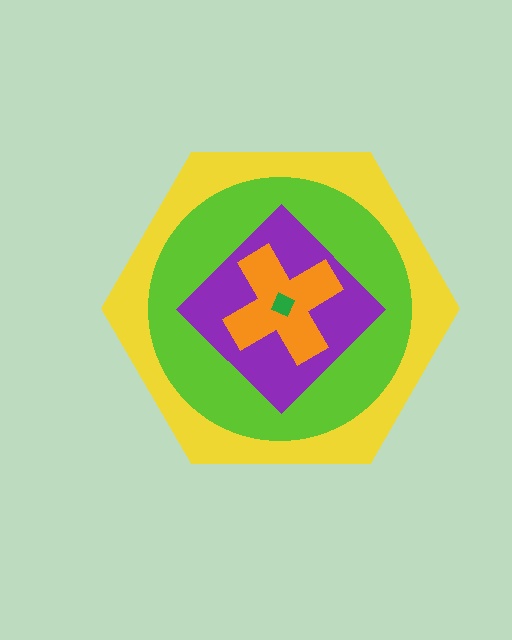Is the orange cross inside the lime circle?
Yes.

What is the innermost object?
The green square.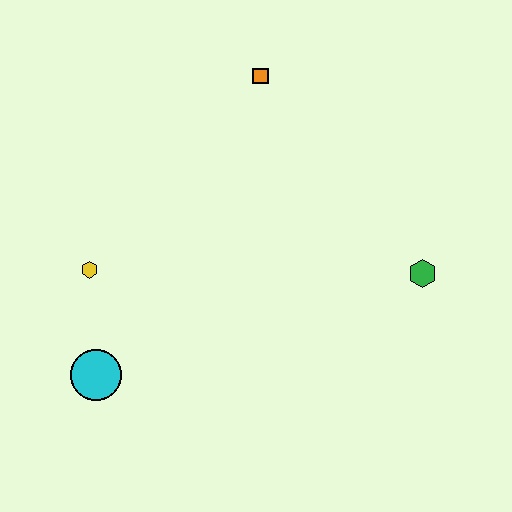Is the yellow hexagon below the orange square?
Yes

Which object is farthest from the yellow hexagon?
The green hexagon is farthest from the yellow hexagon.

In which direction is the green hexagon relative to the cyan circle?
The green hexagon is to the right of the cyan circle.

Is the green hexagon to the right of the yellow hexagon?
Yes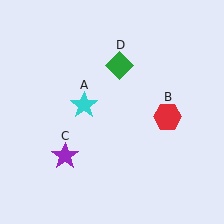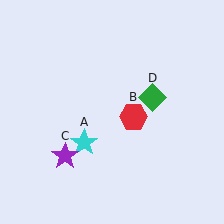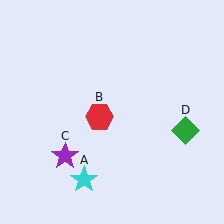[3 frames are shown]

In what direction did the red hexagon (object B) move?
The red hexagon (object B) moved left.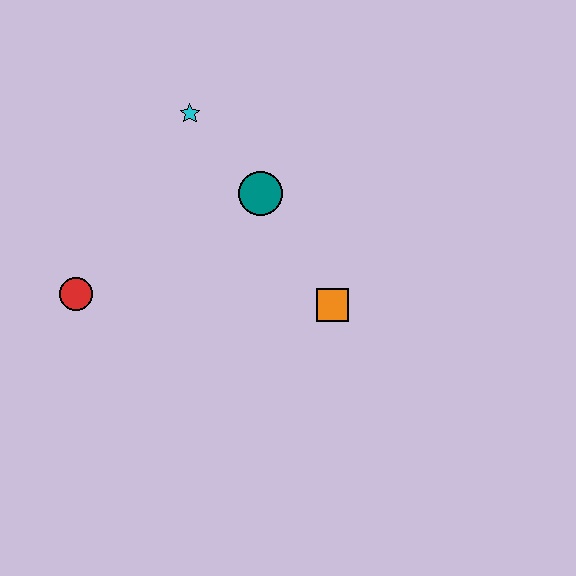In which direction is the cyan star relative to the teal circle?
The cyan star is above the teal circle.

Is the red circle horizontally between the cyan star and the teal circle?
No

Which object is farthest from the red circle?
The orange square is farthest from the red circle.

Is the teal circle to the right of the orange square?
No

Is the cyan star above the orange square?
Yes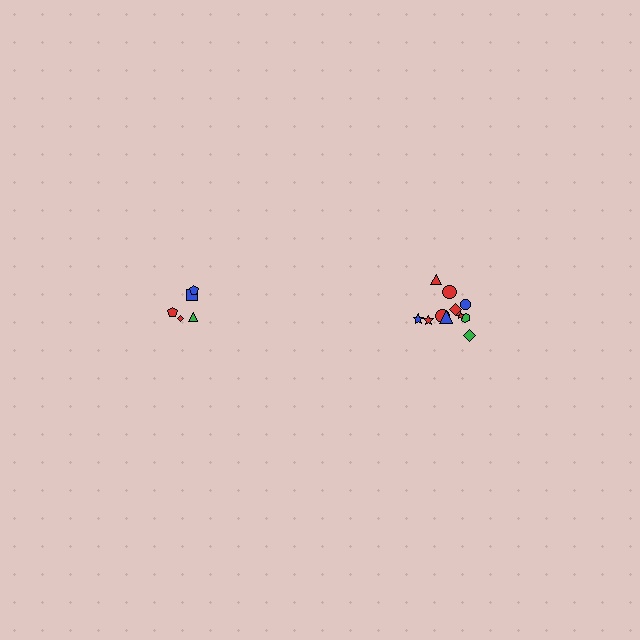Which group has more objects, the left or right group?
The right group.